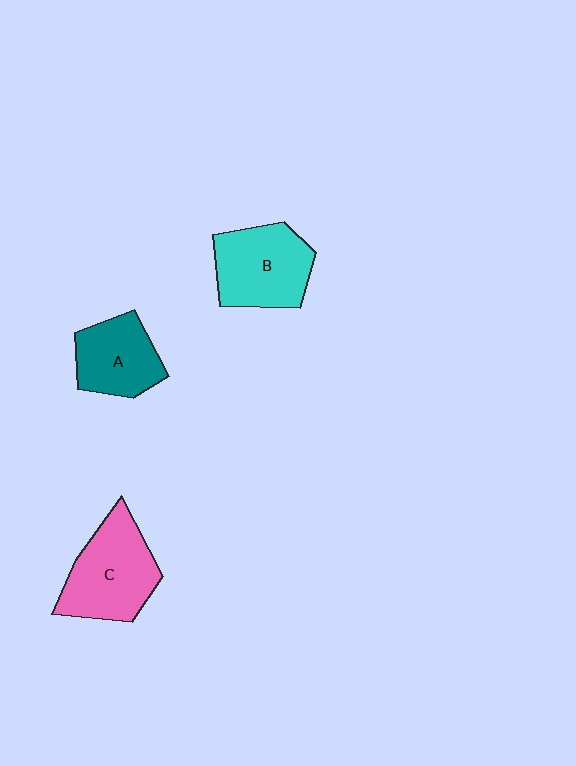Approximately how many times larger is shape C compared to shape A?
Approximately 1.3 times.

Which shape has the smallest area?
Shape A (teal).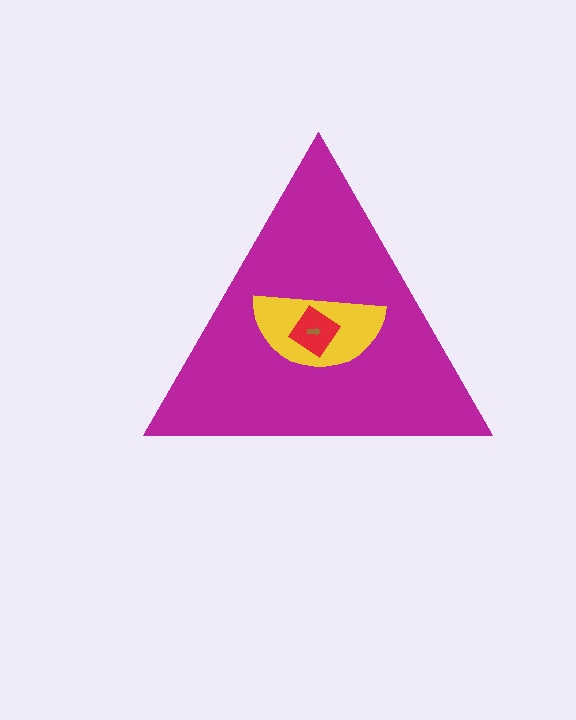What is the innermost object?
The brown arrow.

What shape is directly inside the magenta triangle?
The yellow semicircle.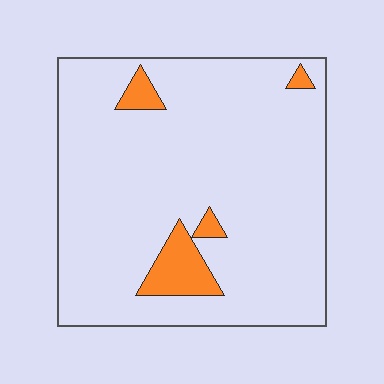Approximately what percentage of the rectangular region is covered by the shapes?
Approximately 10%.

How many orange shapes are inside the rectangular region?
4.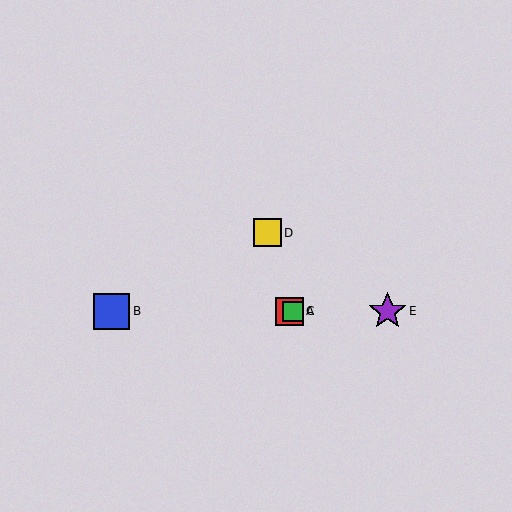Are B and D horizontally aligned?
No, B is at y≈311 and D is at y≈233.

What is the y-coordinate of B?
Object B is at y≈311.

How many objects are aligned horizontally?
4 objects (A, B, C, E) are aligned horizontally.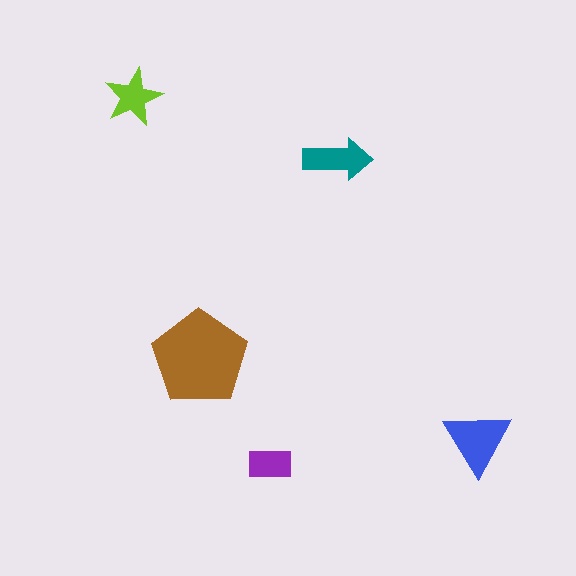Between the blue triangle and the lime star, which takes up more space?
The blue triangle.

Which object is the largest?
The brown pentagon.